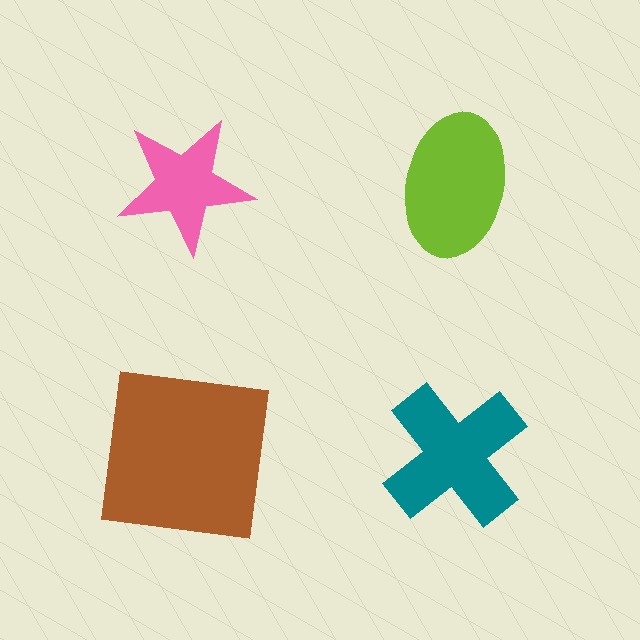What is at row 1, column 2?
A lime ellipse.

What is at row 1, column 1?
A pink star.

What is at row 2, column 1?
A brown square.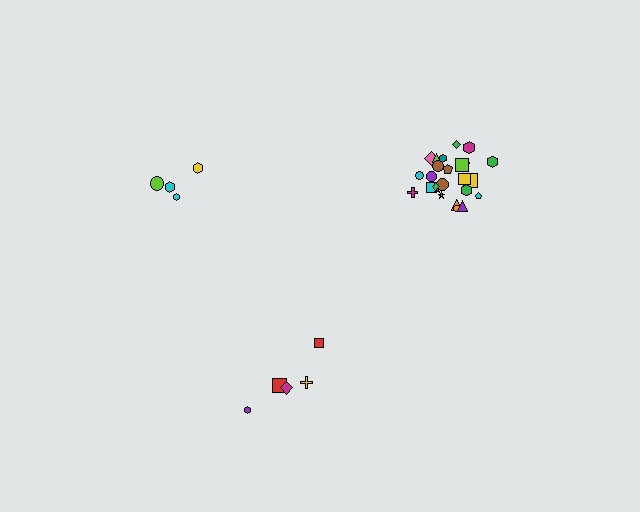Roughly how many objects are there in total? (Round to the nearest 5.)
Roughly 35 objects in total.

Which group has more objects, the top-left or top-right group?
The top-right group.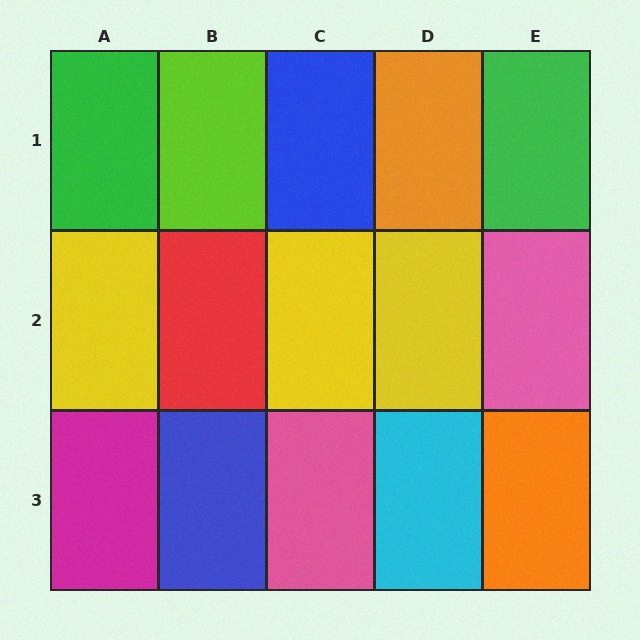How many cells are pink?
2 cells are pink.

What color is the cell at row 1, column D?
Orange.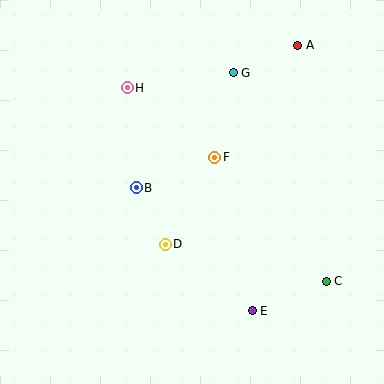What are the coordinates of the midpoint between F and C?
The midpoint between F and C is at (270, 219).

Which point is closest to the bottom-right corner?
Point C is closest to the bottom-right corner.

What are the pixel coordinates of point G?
Point G is at (233, 73).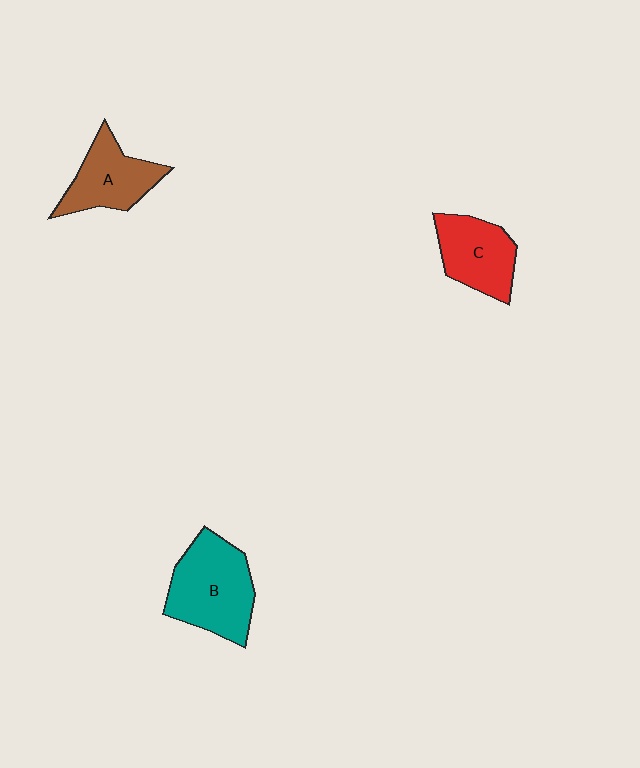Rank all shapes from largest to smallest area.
From largest to smallest: B (teal), C (red), A (brown).